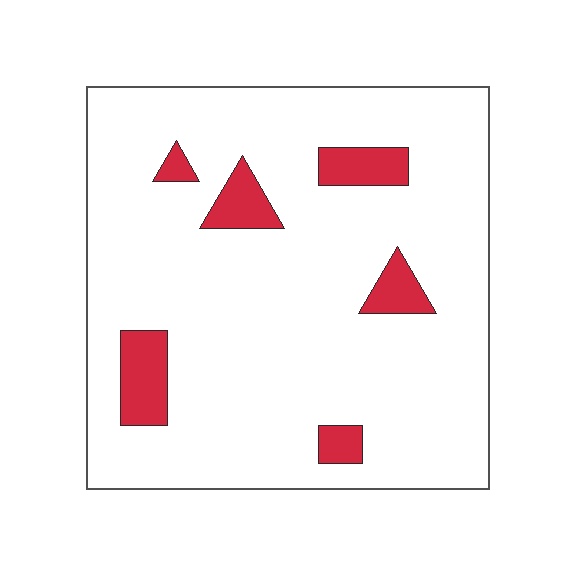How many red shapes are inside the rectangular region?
6.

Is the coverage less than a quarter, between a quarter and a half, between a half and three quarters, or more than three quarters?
Less than a quarter.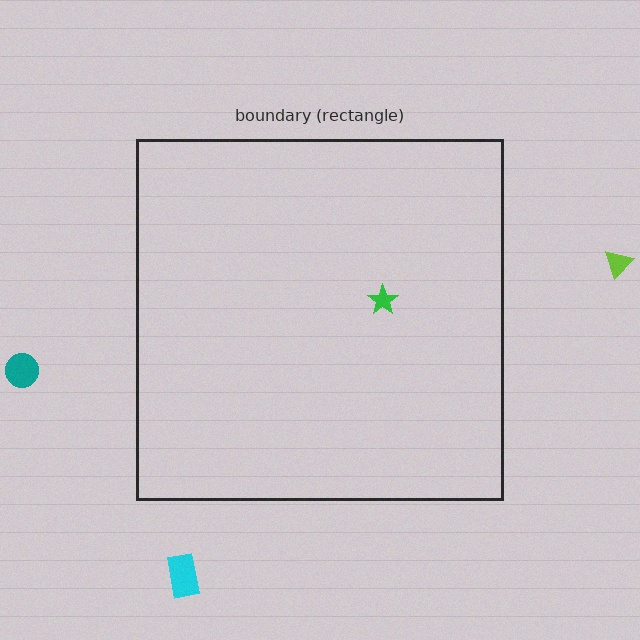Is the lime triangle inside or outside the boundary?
Outside.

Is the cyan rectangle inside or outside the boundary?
Outside.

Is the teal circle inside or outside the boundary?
Outside.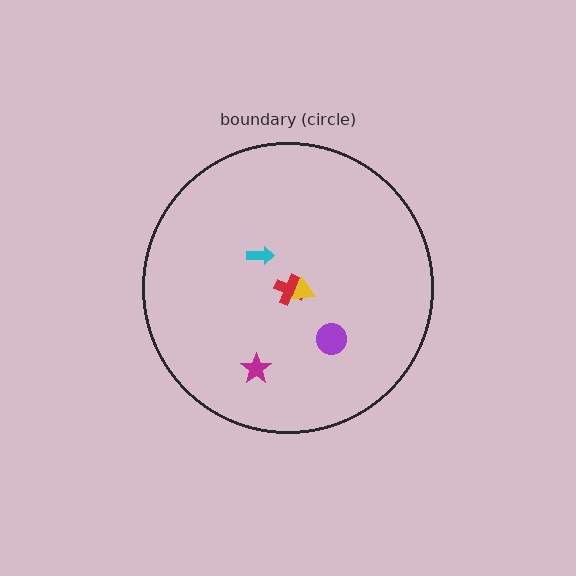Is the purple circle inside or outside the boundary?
Inside.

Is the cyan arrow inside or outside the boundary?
Inside.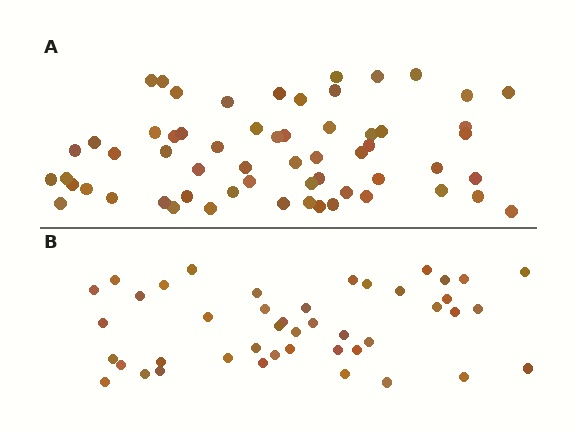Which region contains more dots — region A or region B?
Region A (the top region) has more dots.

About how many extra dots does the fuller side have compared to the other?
Region A has approximately 15 more dots than region B.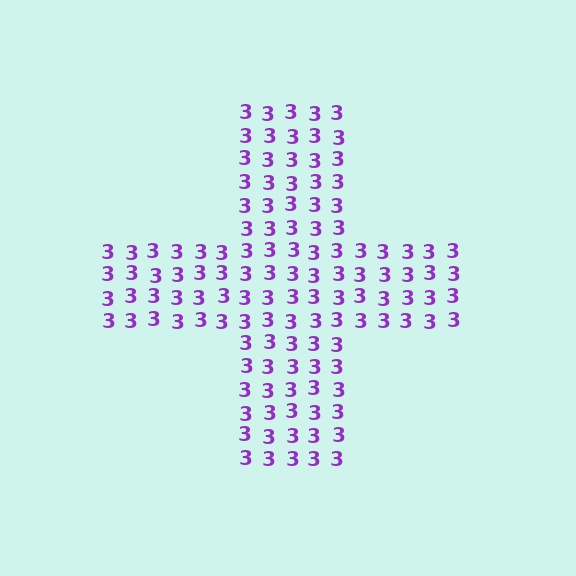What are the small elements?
The small elements are digit 3's.